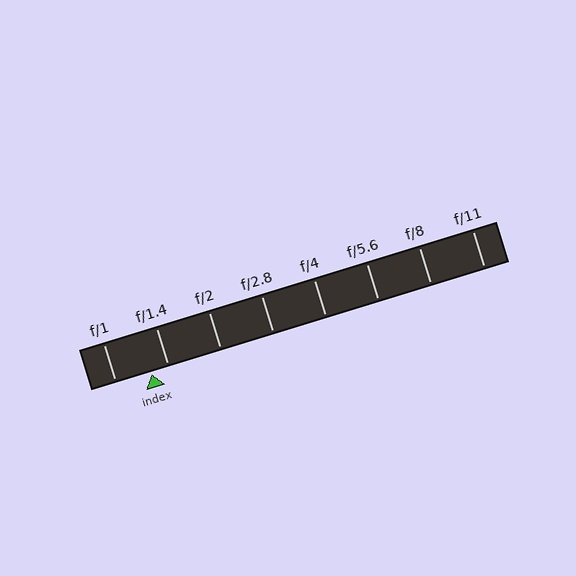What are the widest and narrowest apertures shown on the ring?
The widest aperture shown is f/1 and the narrowest is f/11.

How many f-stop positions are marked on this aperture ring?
There are 8 f-stop positions marked.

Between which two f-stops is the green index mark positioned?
The index mark is between f/1 and f/1.4.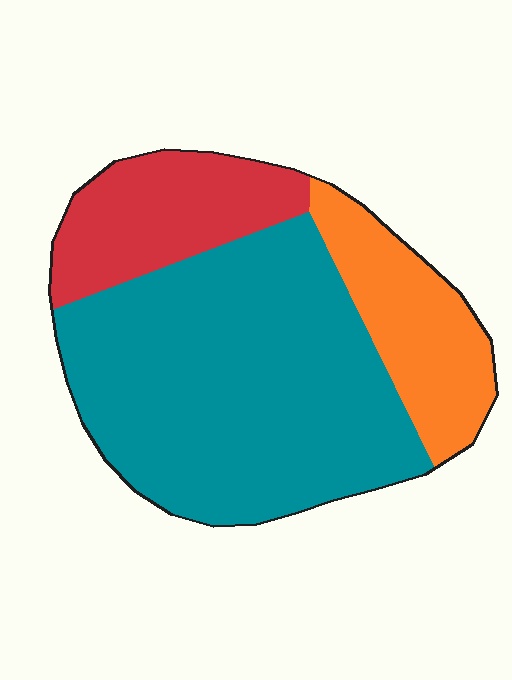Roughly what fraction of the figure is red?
Red takes up less than a quarter of the figure.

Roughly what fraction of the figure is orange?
Orange takes up about one fifth (1/5) of the figure.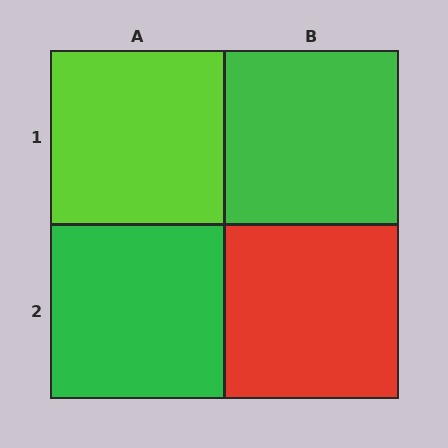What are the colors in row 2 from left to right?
Green, red.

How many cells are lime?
1 cell is lime.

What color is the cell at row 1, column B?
Green.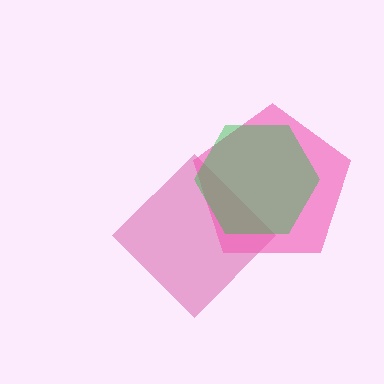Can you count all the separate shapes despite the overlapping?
Yes, there are 3 separate shapes.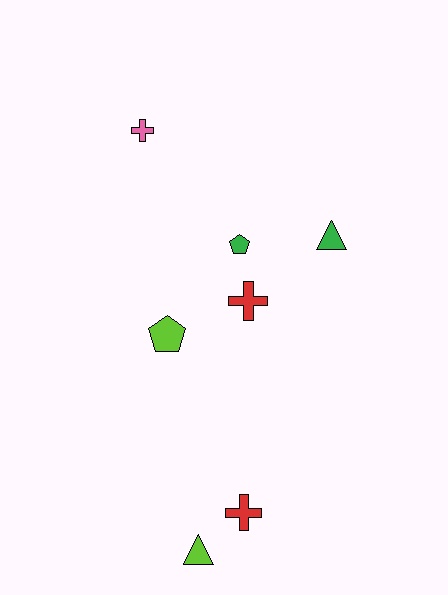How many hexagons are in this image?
There are no hexagons.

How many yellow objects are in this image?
There are no yellow objects.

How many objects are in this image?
There are 7 objects.